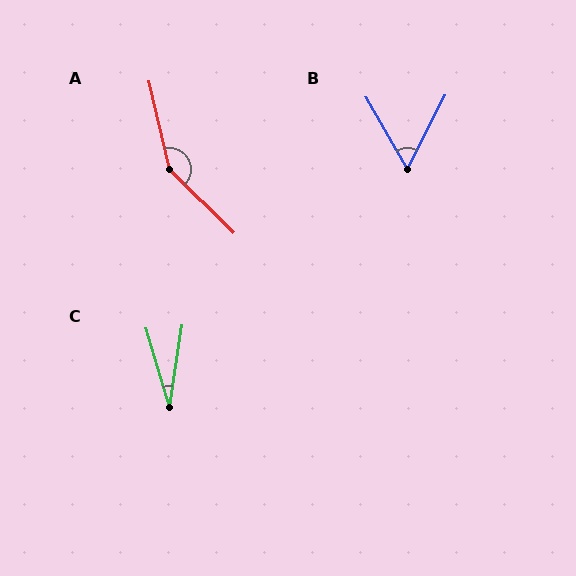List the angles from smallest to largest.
C (25°), B (56°), A (148°).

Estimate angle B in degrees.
Approximately 56 degrees.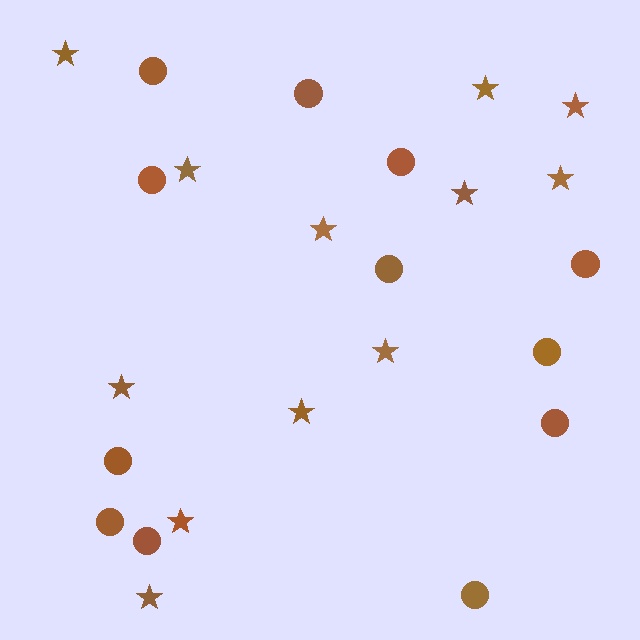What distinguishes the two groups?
There are 2 groups: one group of circles (12) and one group of stars (12).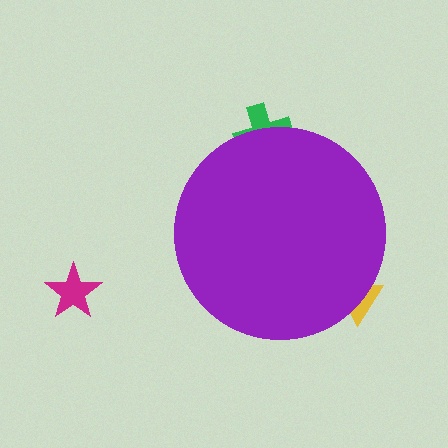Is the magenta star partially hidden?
No, the magenta star is fully visible.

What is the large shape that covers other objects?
A purple circle.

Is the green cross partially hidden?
Yes, the green cross is partially hidden behind the purple circle.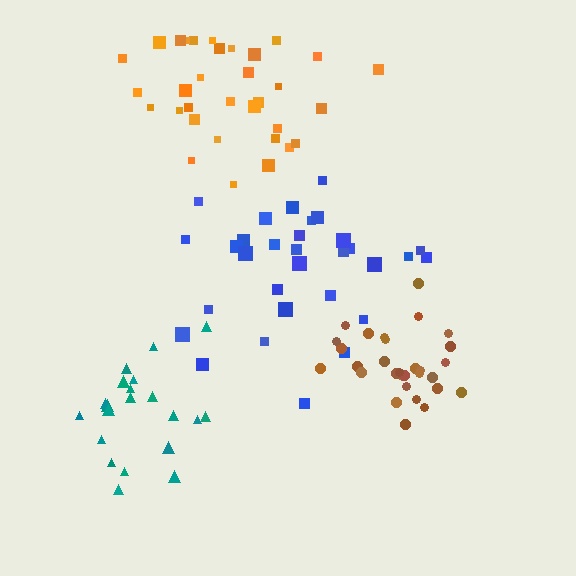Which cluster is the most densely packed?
Brown.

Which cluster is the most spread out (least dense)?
Blue.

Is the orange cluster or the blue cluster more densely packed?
Orange.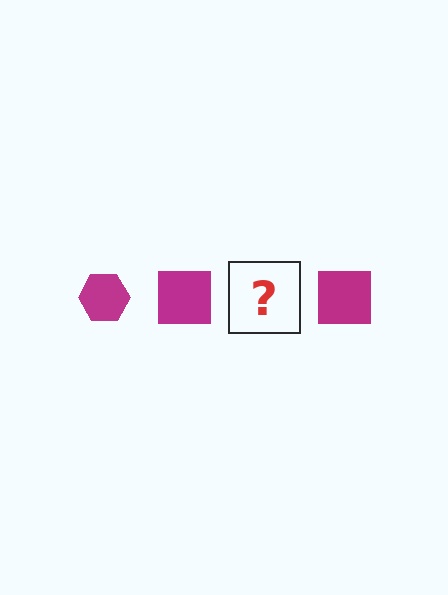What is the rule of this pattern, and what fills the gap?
The rule is that the pattern cycles through hexagon, square shapes in magenta. The gap should be filled with a magenta hexagon.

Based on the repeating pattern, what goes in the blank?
The blank should be a magenta hexagon.